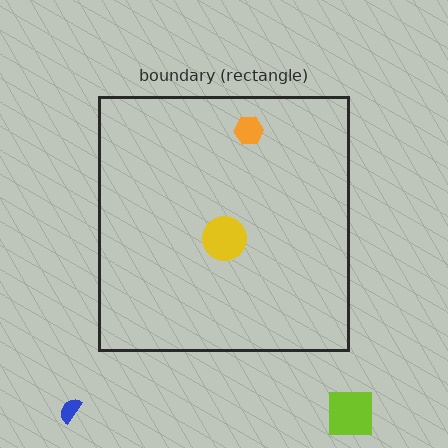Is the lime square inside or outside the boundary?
Outside.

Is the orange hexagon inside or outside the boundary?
Inside.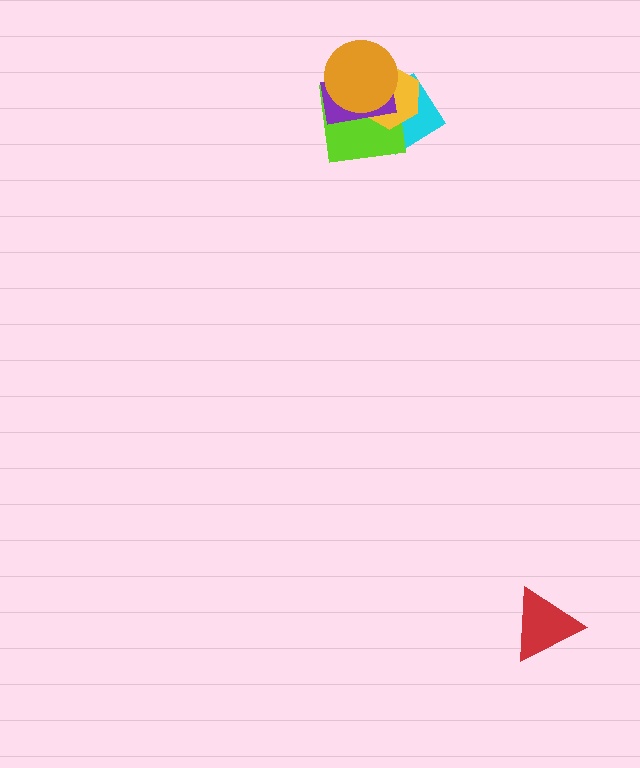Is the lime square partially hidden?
Yes, it is partially covered by another shape.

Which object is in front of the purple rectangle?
The orange circle is in front of the purple rectangle.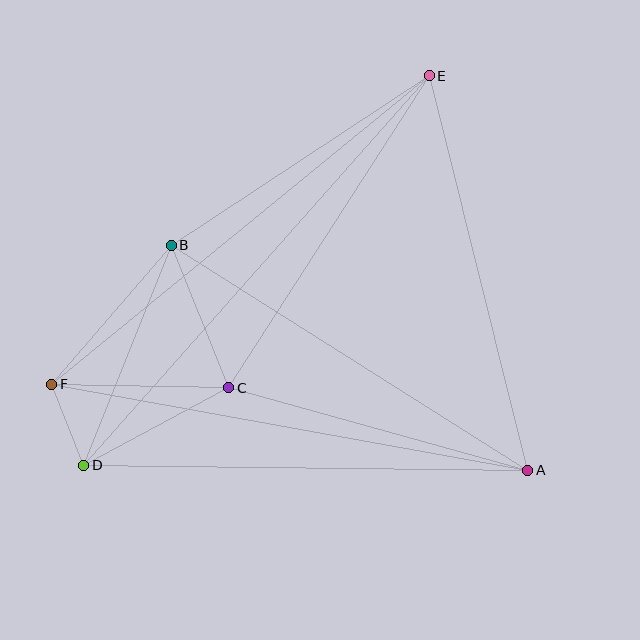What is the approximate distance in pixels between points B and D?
The distance between B and D is approximately 237 pixels.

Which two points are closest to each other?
Points D and F are closest to each other.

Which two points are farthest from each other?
Points D and E are farthest from each other.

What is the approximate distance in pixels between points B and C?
The distance between B and C is approximately 154 pixels.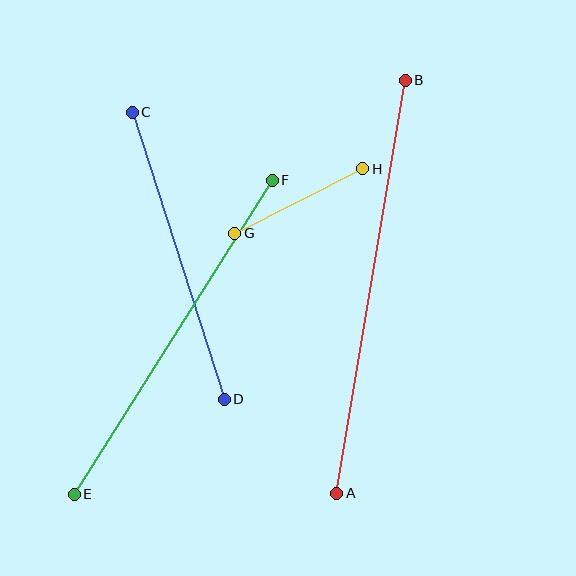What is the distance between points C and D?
The distance is approximately 301 pixels.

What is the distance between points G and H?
The distance is approximately 143 pixels.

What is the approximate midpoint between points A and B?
The midpoint is at approximately (371, 287) pixels.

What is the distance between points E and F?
The distance is approximately 371 pixels.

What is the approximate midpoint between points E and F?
The midpoint is at approximately (173, 337) pixels.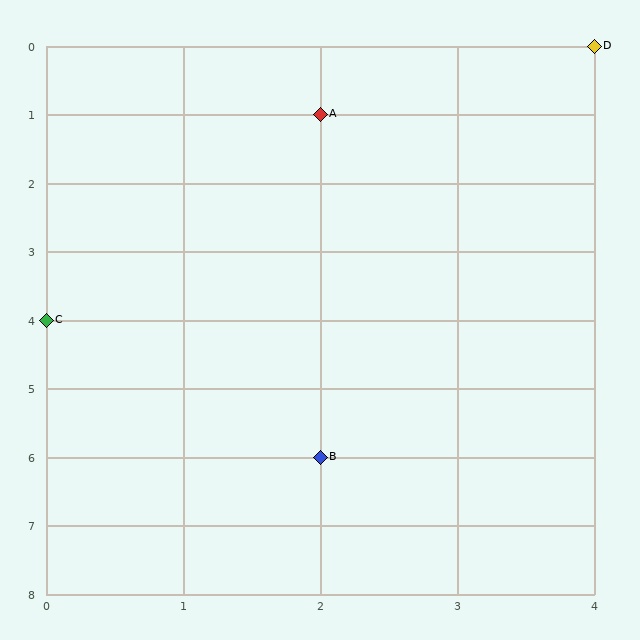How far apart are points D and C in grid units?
Points D and C are 4 columns and 4 rows apart (about 5.7 grid units diagonally).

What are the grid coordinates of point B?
Point B is at grid coordinates (2, 6).